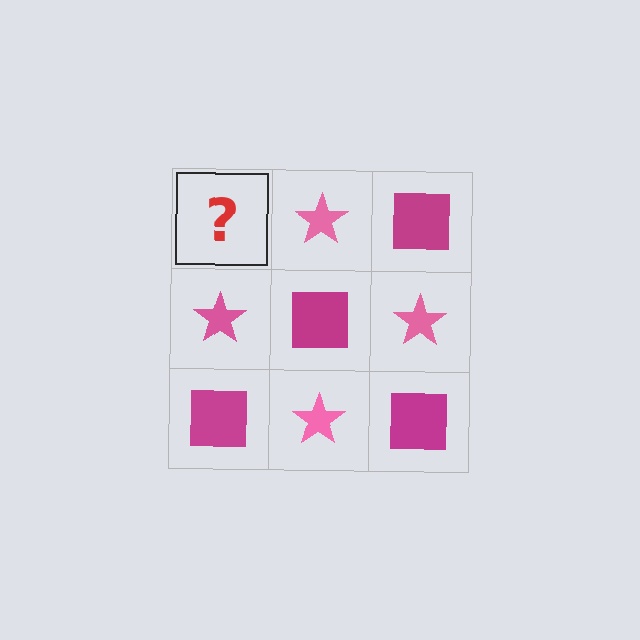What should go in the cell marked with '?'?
The missing cell should contain a magenta square.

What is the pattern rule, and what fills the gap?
The rule is that it alternates magenta square and pink star in a checkerboard pattern. The gap should be filled with a magenta square.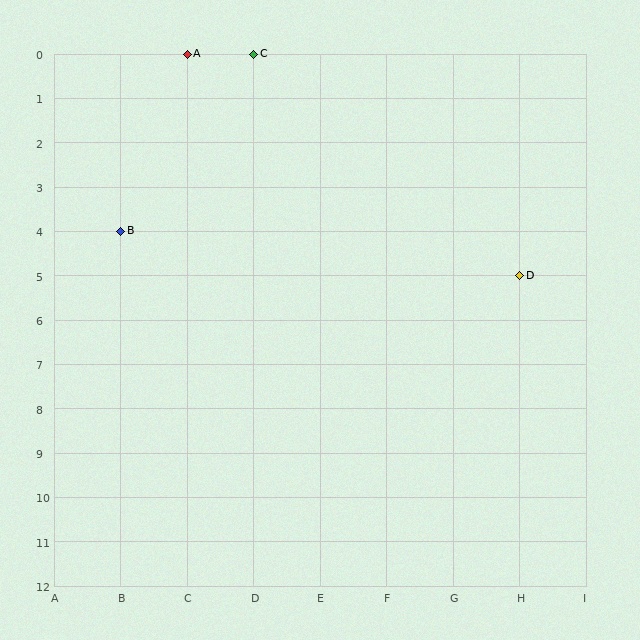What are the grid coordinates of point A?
Point A is at grid coordinates (C, 0).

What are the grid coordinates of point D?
Point D is at grid coordinates (H, 5).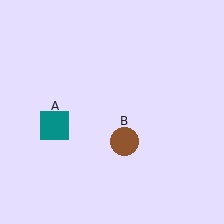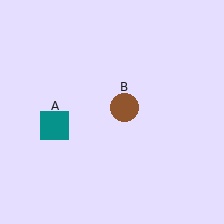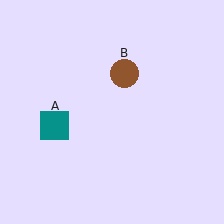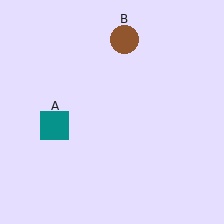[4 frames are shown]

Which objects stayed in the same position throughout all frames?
Teal square (object A) remained stationary.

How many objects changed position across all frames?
1 object changed position: brown circle (object B).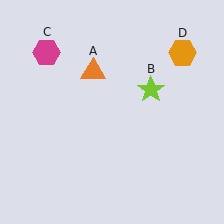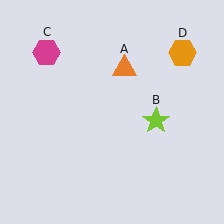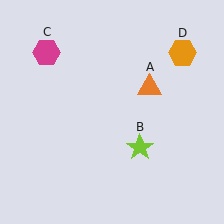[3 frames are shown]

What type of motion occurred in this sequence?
The orange triangle (object A), lime star (object B) rotated clockwise around the center of the scene.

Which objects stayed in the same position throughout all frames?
Magenta hexagon (object C) and orange hexagon (object D) remained stationary.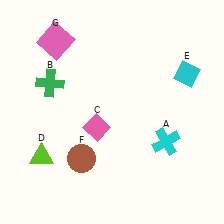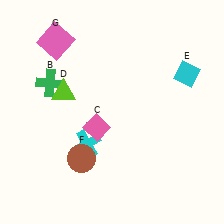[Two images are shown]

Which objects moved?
The objects that moved are: the cyan cross (A), the lime triangle (D).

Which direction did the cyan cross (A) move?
The cyan cross (A) moved left.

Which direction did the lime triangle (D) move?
The lime triangle (D) moved up.